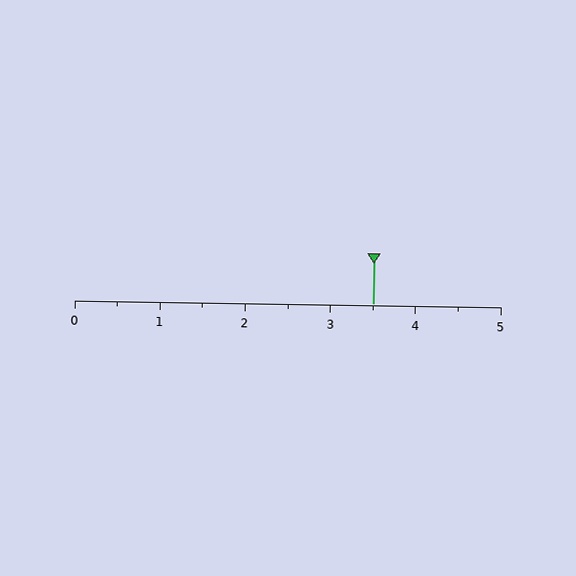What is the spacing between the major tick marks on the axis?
The major ticks are spaced 1 apart.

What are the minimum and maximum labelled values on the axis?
The axis runs from 0 to 5.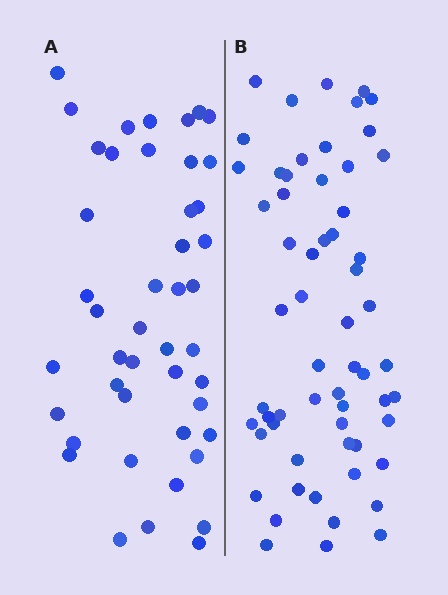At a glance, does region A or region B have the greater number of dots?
Region B (the right region) has more dots.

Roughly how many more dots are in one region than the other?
Region B has approximately 15 more dots than region A.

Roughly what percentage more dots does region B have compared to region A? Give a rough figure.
About 35% more.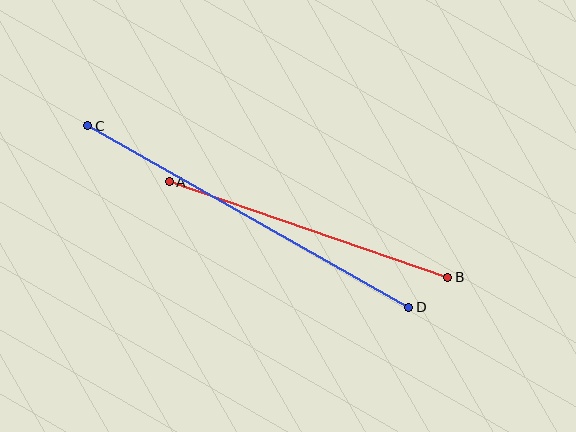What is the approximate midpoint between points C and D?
The midpoint is at approximately (248, 217) pixels.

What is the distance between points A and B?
The distance is approximately 294 pixels.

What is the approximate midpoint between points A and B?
The midpoint is at approximately (309, 229) pixels.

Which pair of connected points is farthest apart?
Points C and D are farthest apart.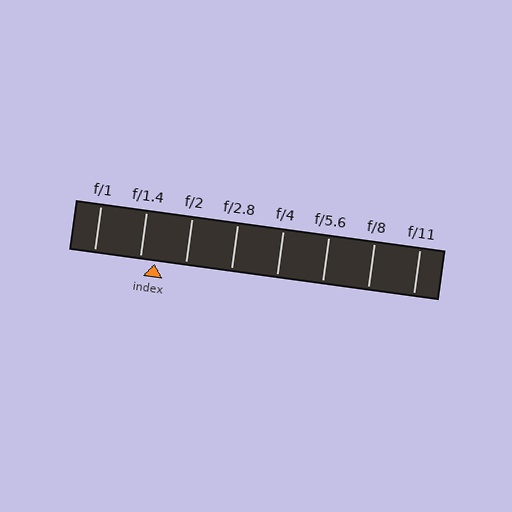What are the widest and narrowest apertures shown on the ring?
The widest aperture shown is f/1 and the narrowest is f/11.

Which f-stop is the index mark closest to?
The index mark is closest to f/1.4.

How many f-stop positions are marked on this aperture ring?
There are 8 f-stop positions marked.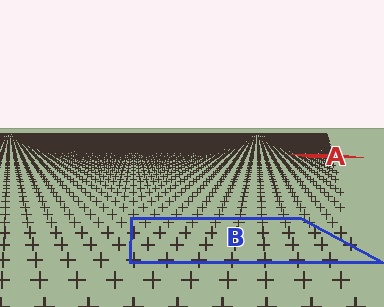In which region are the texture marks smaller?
The texture marks are smaller in region A, because it is farther away.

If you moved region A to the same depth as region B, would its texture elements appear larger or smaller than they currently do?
They would appear larger. At a closer depth, the same texture elements are projected at a bigger on-screen size.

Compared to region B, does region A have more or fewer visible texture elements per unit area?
Region A has more texture elements per unit area — they are packed more densely because it is farther away.